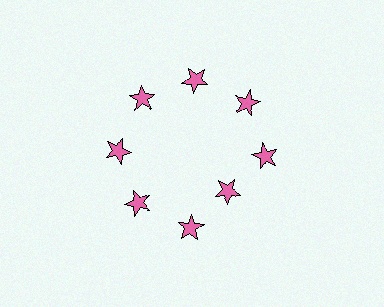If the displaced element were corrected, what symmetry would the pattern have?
It would have 8-fold rotational symmetry — the pattern would map onto itself every 45 degrees.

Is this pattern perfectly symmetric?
No. The 8 pink stars are arranged in a ring, but one element near the 4 o'clock position is pulled inward toward the center, breaking the 8-fold rotational symmetry.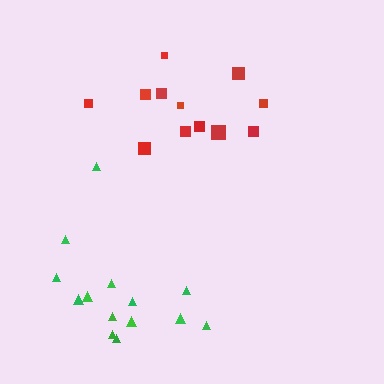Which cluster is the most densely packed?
Green.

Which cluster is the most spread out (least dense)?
Red.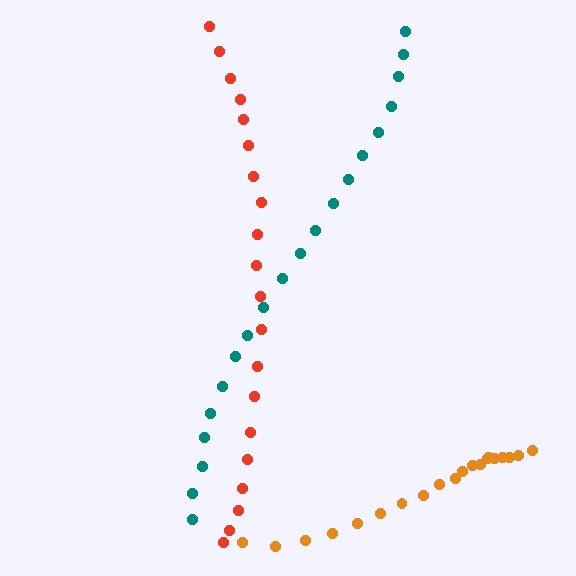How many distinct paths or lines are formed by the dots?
There are 3 distinct paths.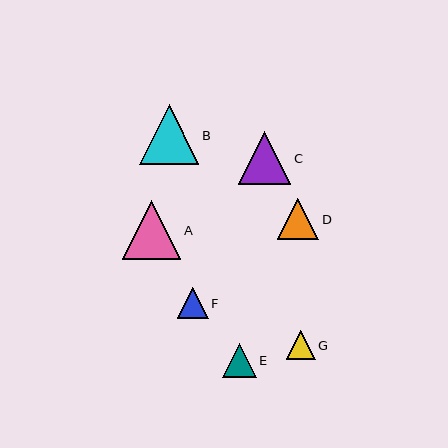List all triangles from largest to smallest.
From largest to smallest: B, A, C, D, E, F, G.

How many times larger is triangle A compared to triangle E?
Triangle A is approximately 1.7 times the size of triangle E.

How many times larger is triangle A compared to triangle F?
Triangle A is approximately 1.9 times the size of triangle F.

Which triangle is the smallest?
Triangle G is the smallest with a size of approximately 29 pixels.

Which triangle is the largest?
Triangle B is the largest with a size of approximately 60 pixels.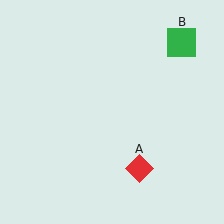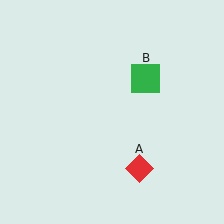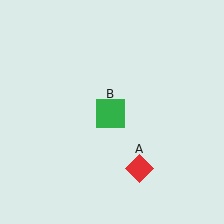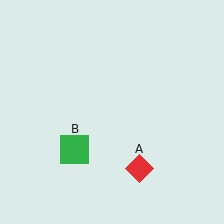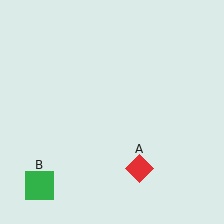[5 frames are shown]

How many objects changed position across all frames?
1 object changed position: green square (object B).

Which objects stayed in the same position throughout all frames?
Red diamond (object A) remained stationary.